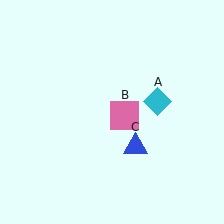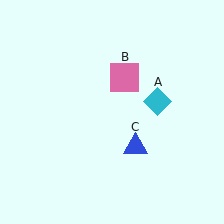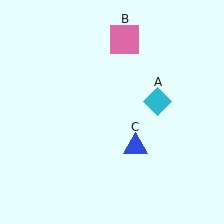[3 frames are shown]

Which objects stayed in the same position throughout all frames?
Cyan diamond (object A) and blue triangle (object C) remained stationary.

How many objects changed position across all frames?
1 object changed position: pink square (object B).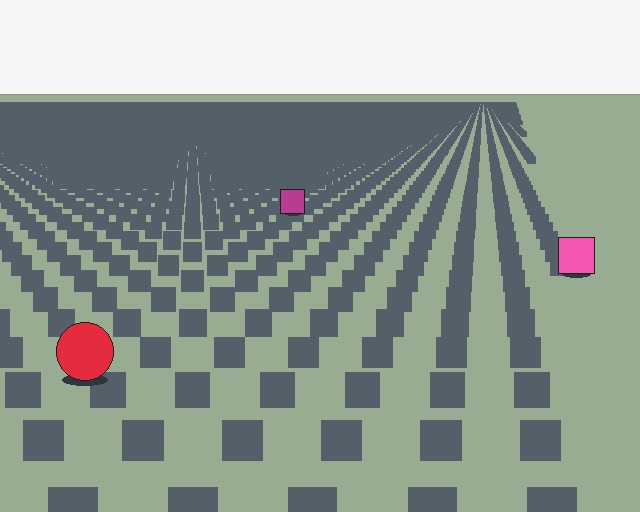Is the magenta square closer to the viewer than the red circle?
No. The red circle is closer — you can tell from the texture gradient: the ground texture is coarser near it.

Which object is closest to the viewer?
The red circle is closest. The texture marks near it are larger and more spread out.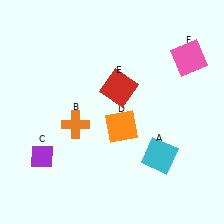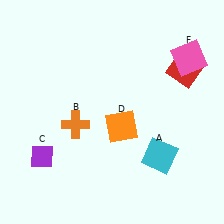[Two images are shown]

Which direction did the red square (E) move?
The red square (E) moved right.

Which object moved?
The red square (E) moved right.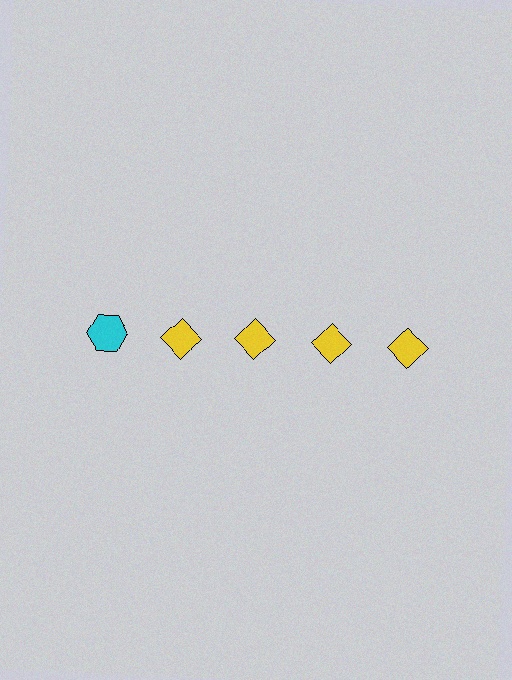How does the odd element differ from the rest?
It differs in both color (cyan instead of yellow) and shape (hexagon instead of diamond).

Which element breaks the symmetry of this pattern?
The cyan hexagon in the top row, leftmost column breaks the symmetry. All other shapes are yellow diamonds.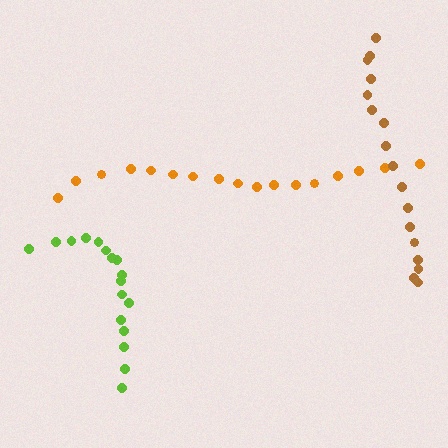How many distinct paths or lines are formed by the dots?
There are 3 distinct paths.